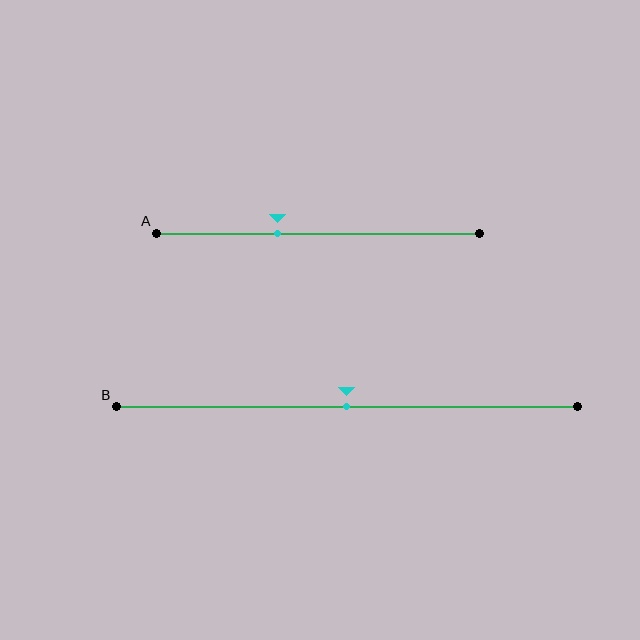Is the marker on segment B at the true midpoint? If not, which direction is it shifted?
Yes, the marker on segment B is at the true midpoint.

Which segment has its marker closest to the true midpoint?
Segment B has its marker closest to the true midpoint.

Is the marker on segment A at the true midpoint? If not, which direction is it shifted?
No, the marker on segment A is shifted to the left by about 13% of the segment length.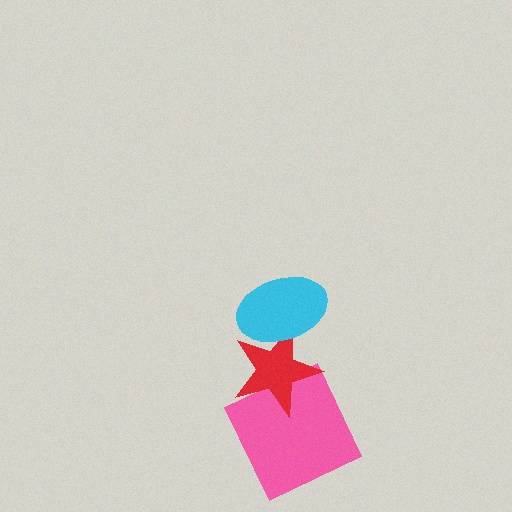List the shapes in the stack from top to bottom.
From top to bottom: the cyan ellipse, the red star, the pink square.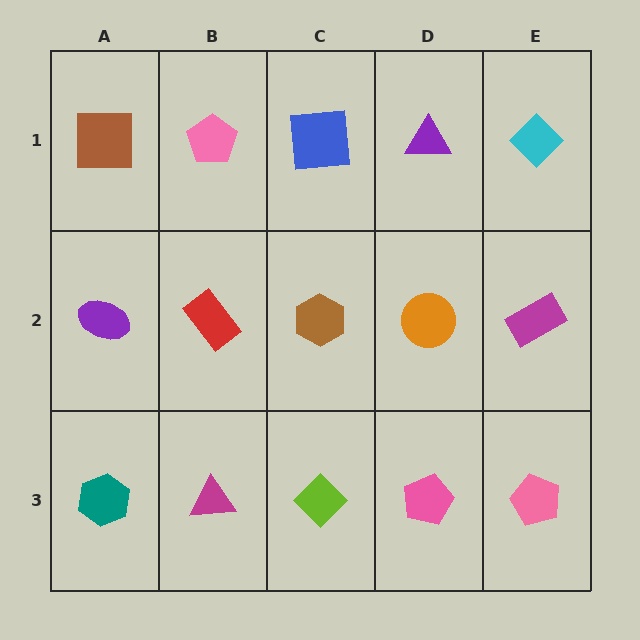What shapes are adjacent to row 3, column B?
A red rectangle (row 2, column B), a teal hexagon (row 3, column A), a lime diamond (row 3, column C).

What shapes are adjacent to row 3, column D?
An orange circle (row 2, column D), a lime diamond (row 3, column C), a pink pentagon (row 3, column E).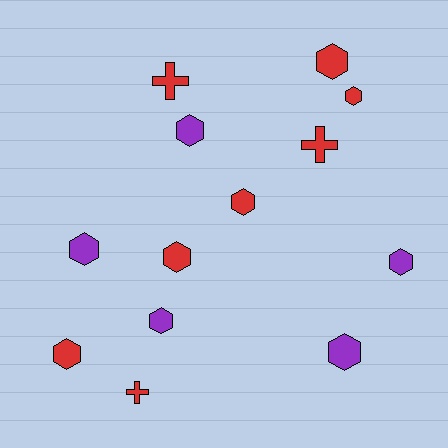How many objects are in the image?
There are 13 objects.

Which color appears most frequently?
Red, with 8 objects.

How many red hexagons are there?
There are 5 red hexagons.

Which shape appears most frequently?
Hexagon, with 10 objects.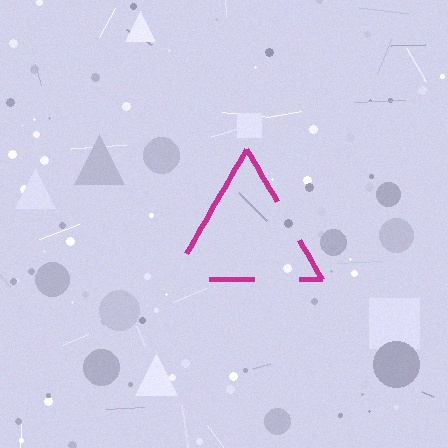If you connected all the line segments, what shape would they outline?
They would outline a triangle.